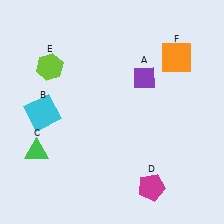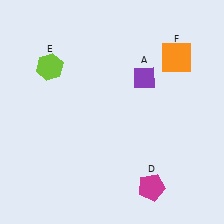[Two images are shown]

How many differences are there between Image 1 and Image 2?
There are 2 differences between the two images.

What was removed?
The cyan square (B), the green triangle (C) were removed in Image 2.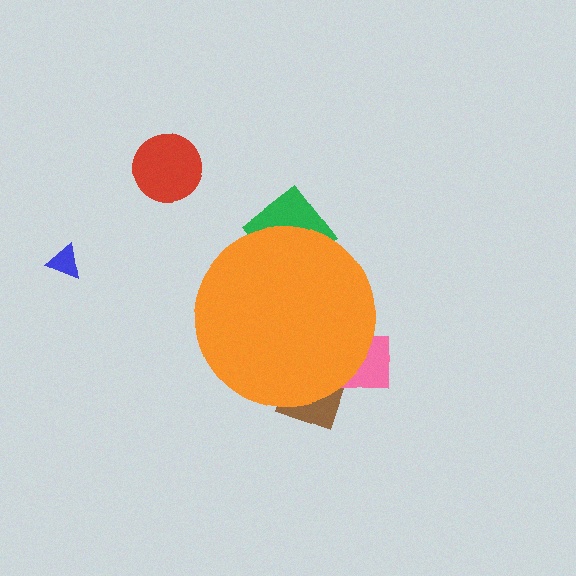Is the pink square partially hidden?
Yes, the pink square is partially hidden behind the orange circle.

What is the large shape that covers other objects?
An orange circle.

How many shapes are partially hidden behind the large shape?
3 shapes are partially hidden.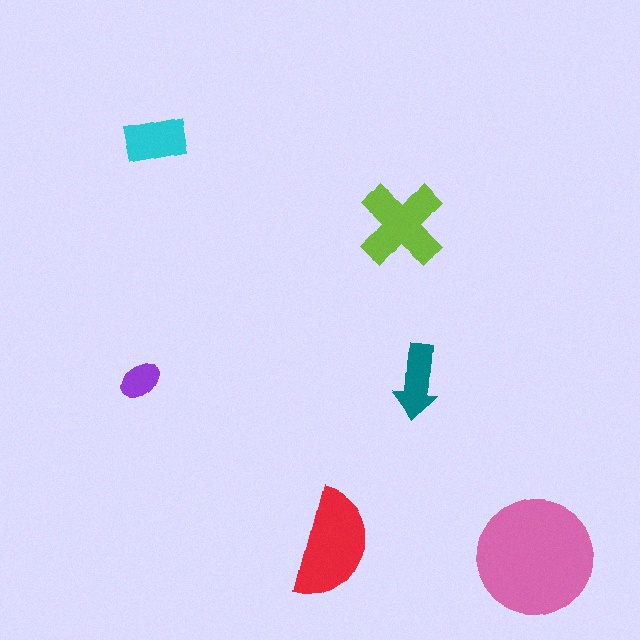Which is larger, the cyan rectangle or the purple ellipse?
The cyan rectangle.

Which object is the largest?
The pink circle.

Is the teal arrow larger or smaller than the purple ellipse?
Larger.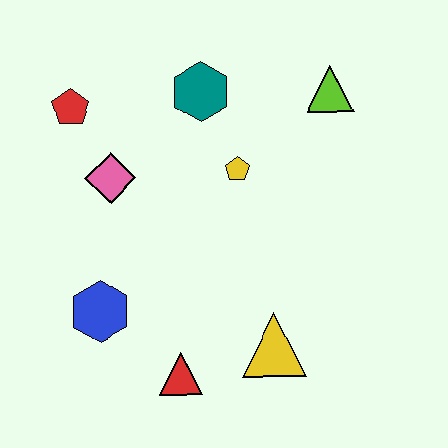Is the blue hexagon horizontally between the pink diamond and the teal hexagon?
No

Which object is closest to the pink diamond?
The red pentagon is closest to the pink diamond.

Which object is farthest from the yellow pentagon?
The red triangle is farthest from the yellow pentagon.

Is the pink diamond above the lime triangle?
No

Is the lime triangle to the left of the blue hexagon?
No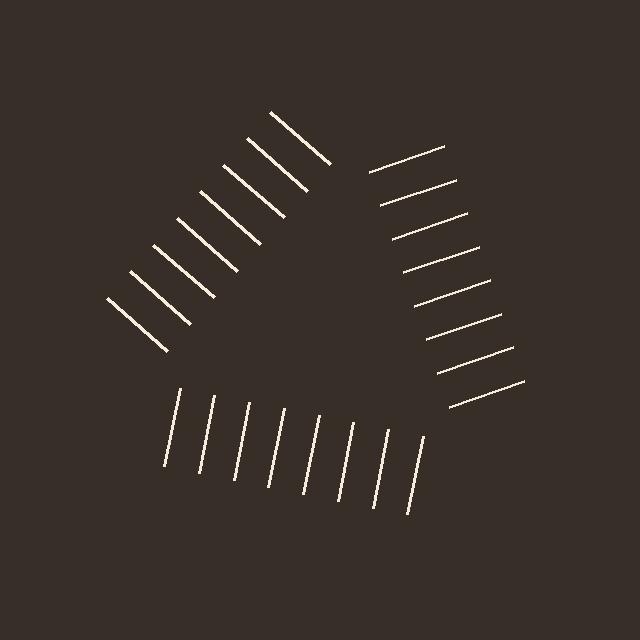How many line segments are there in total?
24 — 8 along each of the 3 edges.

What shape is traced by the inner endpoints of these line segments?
An illusory triangle — the line segments terminate on its edges but no continuous stroke is drawn.